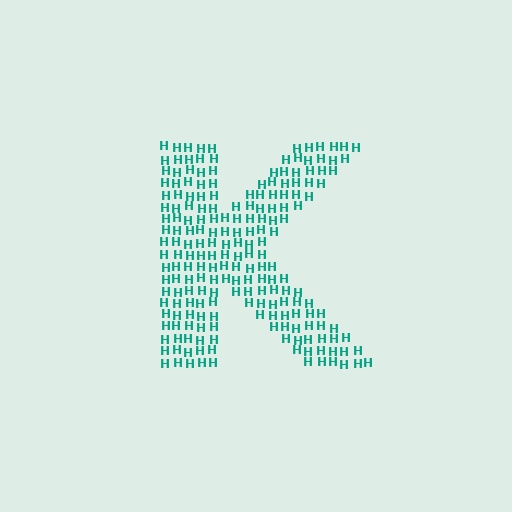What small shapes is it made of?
It is made of small letter H's.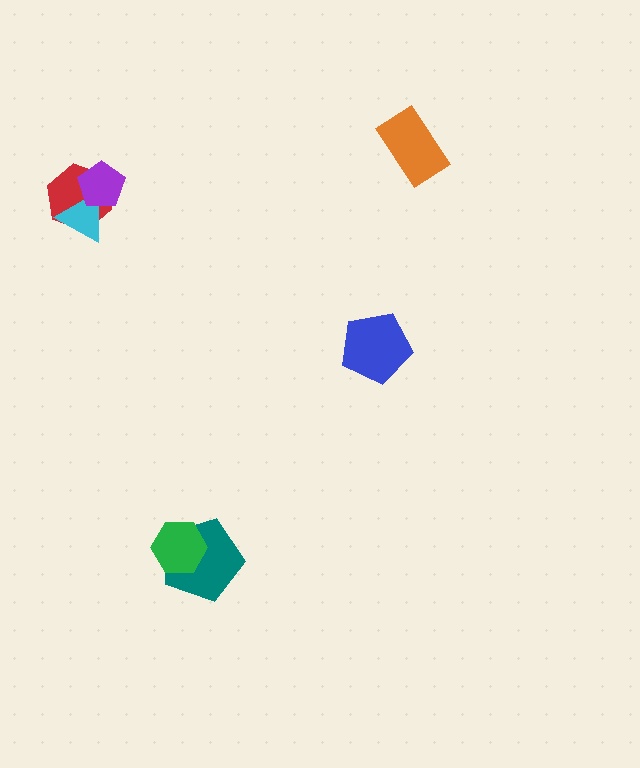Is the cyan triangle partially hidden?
Yes, it is partially covered by another shape.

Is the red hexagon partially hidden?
Yes, it is partially covered by another shape.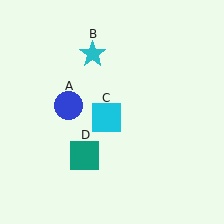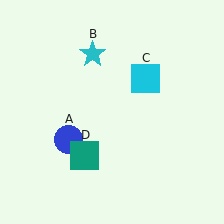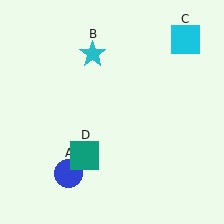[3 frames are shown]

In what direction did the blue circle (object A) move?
The blue circle (object A) moved down.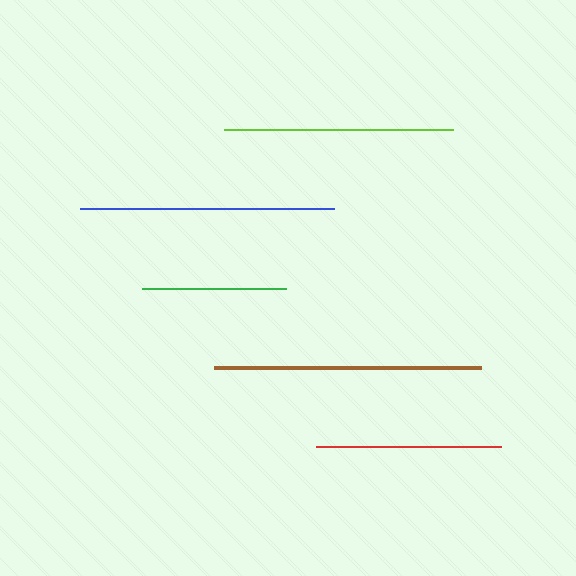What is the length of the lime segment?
The lime segment is approximately 230 pixels long.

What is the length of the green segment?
The green segment is approximately 144 pixels long.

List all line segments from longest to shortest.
From longest to shortest: brown, blue, lime, red, green.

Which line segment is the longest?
The brown line is the longest at approximately 266 pixels.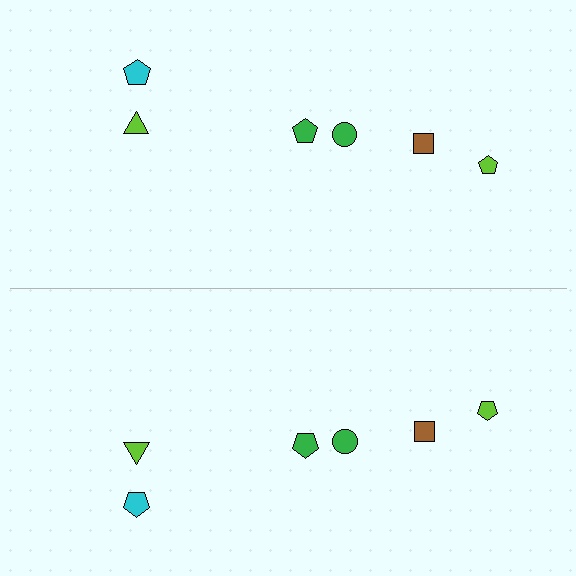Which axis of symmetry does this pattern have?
The pattern has a horizontal axis of symmetry running through the center of the image.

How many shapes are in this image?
There are 12 shapes in this image.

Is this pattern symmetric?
Yes, this pattern has bilateral (reflection) symmetry.